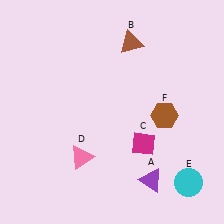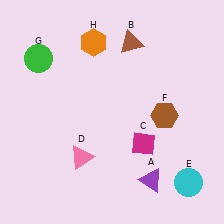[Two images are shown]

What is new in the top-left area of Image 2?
An orange hexagon (H) was added in the top-left area of Image 2.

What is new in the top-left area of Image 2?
A green circle (G) was added in the top-left area of Image 2.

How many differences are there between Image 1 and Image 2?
There are 2 differences between the two images.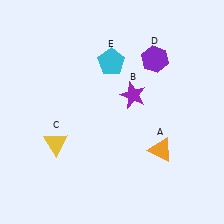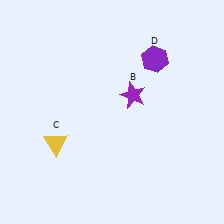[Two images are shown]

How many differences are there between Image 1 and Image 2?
There are 2 differences between the two images.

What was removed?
The orange triangle (A), the cyan pentagon (E) were removed in Image 2.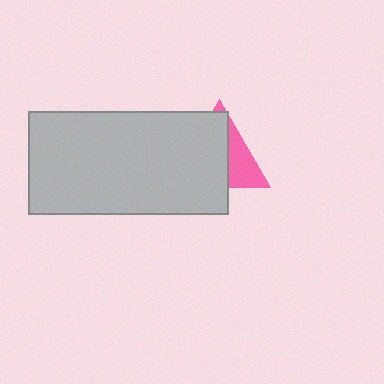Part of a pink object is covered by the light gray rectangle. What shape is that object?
It is a triangle.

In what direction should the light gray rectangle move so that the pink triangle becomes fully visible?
The light gray rectangle should move left. That is the shortest direction to clear the overlap and leave the pink triangle fully visible.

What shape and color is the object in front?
The object in front is a light gray rectangle.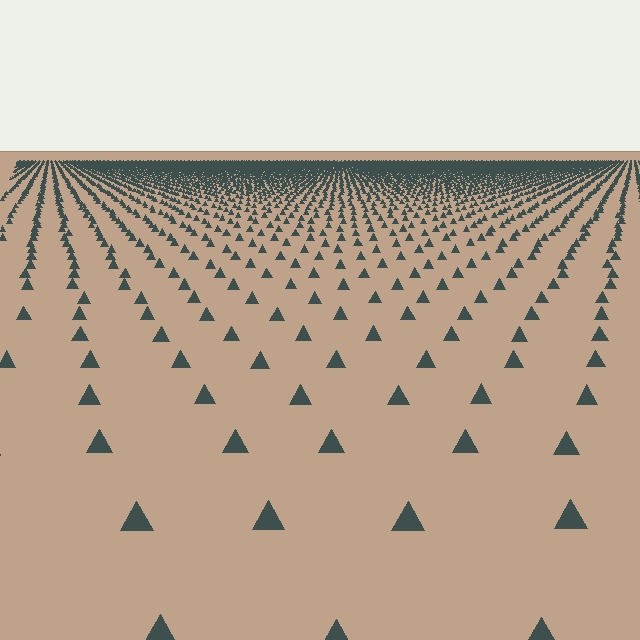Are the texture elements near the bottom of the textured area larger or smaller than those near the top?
Larger. Near the bottom, elements are closer to the viewer and appear at a bigger on-screen size.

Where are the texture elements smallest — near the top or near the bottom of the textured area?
Near the top.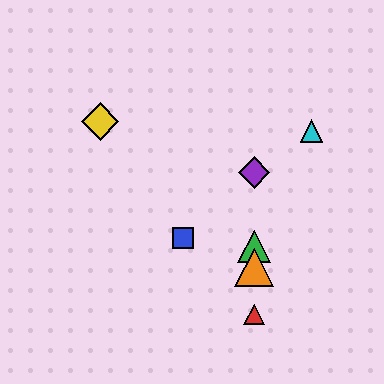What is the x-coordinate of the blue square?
The blue square is at x≈183.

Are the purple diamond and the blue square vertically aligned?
No, the purple diamond is at x≈254 and the blue square is at x≈183.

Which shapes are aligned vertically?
The red triangle, the green triangle, the purple diamond, the orange triangle are aligned vertically.